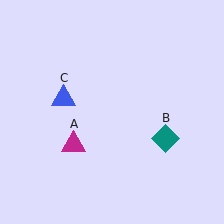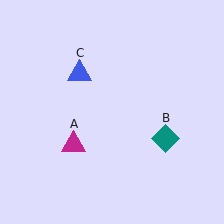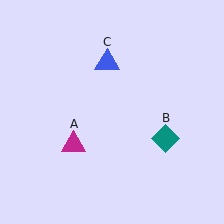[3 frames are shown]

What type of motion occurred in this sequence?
The blue triangle (object C) rotated clockwise around the center of the scene.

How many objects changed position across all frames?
1 object changed position: blue triangle (object C).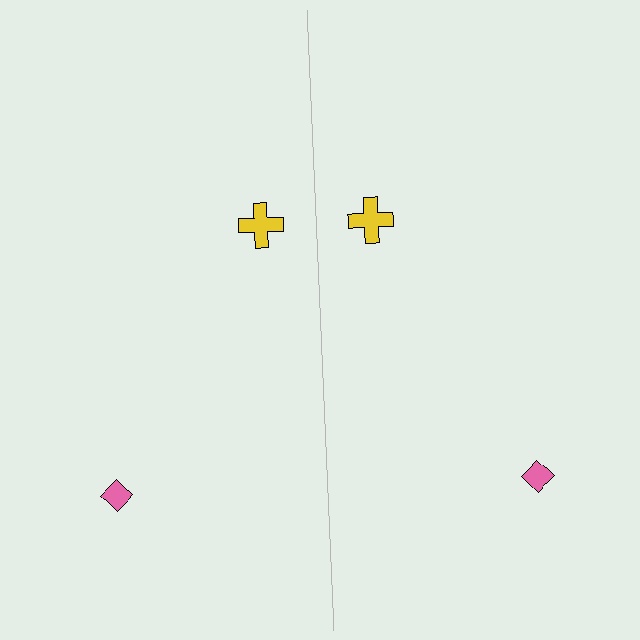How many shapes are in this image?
There are 4 shapes in this image.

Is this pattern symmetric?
Yes, this pattern has bilateral (reflection) symmetry.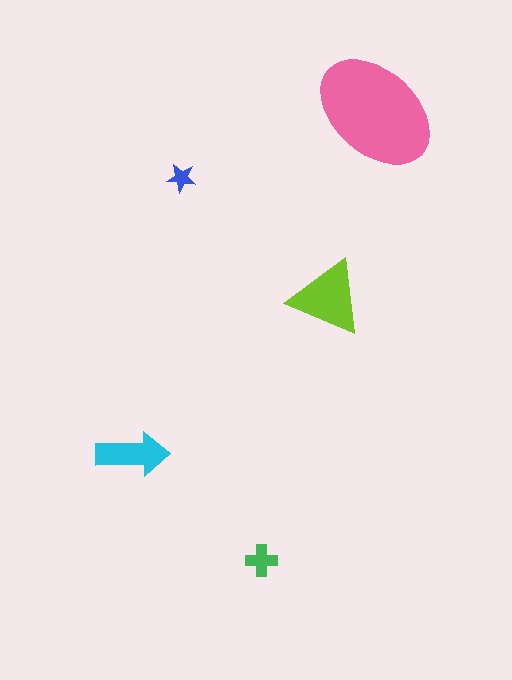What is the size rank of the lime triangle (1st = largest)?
2nd.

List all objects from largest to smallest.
The pink ellipse, the lime triangle, the cyan arrow, the green cross, the blue star.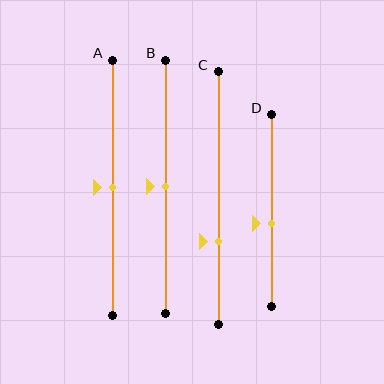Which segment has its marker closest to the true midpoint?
Segment A has its marker closest to the true midpoint.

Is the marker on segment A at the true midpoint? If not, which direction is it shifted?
Yes, the marker on segment A is at the true midpoint.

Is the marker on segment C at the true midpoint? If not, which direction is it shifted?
No, the marker on segment C is shifted downward by about 17% of the segment length.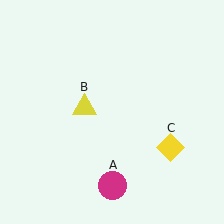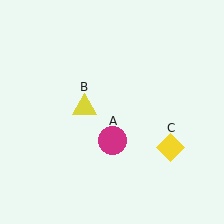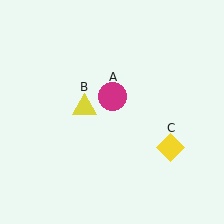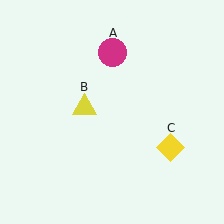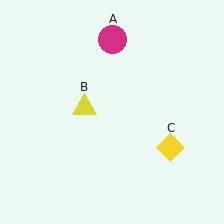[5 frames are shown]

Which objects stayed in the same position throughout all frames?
Yellow triangle (object B) and yellow diamond (object C) remained stationary.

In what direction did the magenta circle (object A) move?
The magenta circle (object A) moved up.